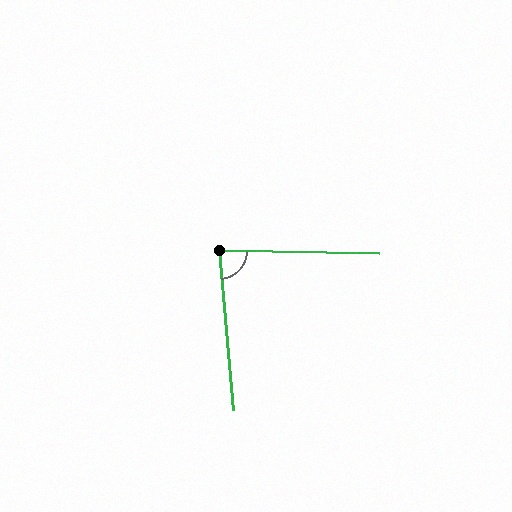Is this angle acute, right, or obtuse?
It is acute.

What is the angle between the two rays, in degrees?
Approximately 84 degrees.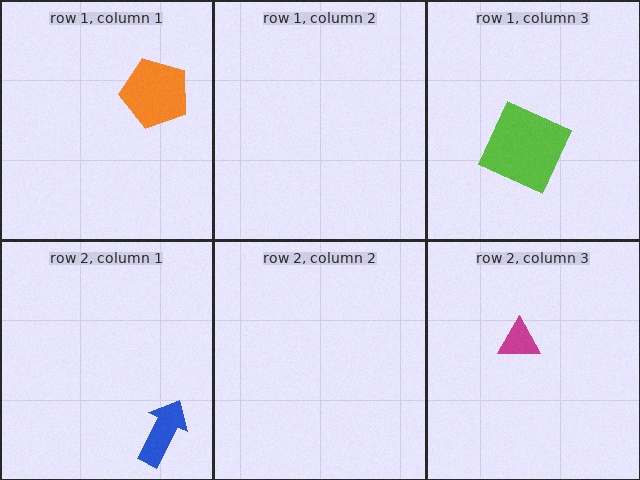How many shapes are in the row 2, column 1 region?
1.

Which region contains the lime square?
The row 1, column 3 region.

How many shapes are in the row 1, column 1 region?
1.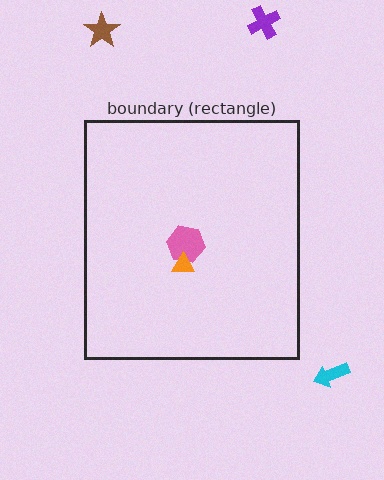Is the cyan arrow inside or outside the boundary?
Outside.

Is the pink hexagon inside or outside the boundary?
Inside.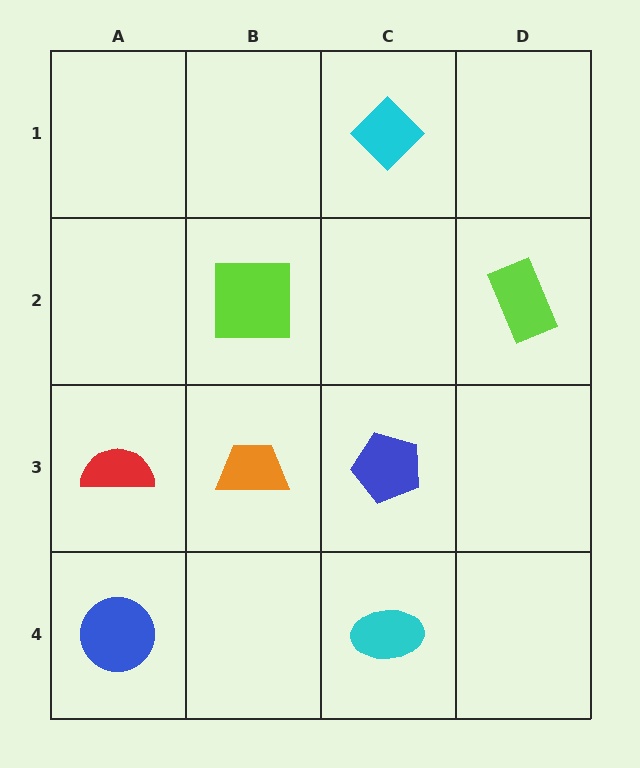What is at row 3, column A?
A red semicircle.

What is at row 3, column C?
A blue pentagon.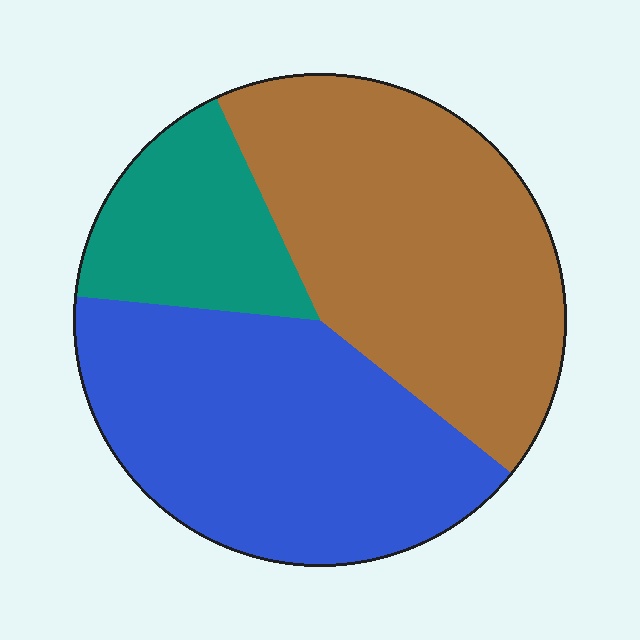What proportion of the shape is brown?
Brown covers about 45% of the shape.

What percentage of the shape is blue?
Blue covers around 40% of the shape.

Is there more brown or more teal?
Brown.